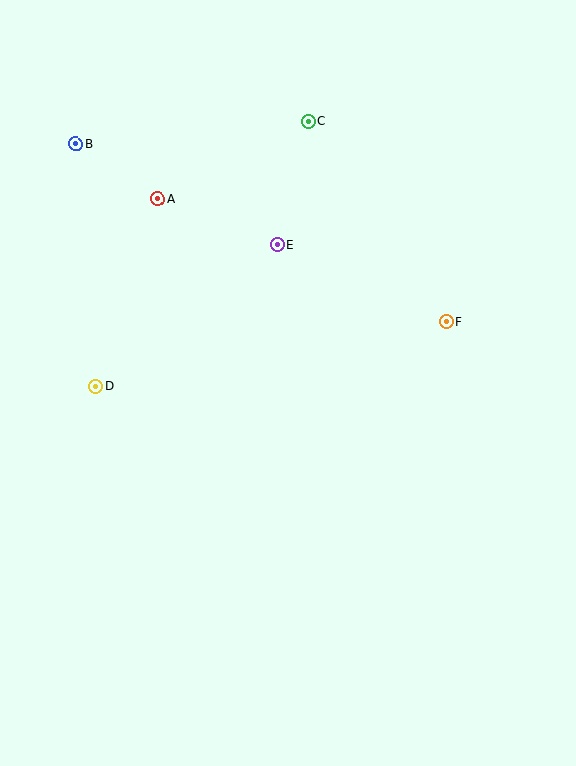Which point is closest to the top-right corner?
Point C is closest to the top-right corner.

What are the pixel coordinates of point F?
Point F is at (446, 322).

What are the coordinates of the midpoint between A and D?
The midpoint between A and D is at (127, 292).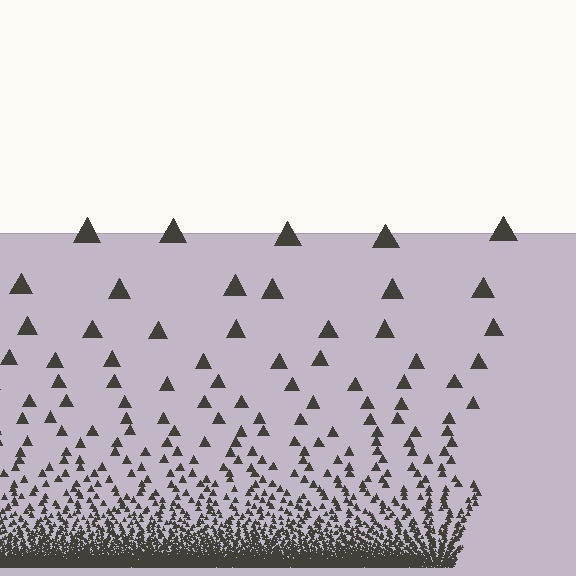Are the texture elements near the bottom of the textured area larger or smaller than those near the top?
Smaller. The gradient is inverted — elements near the bottom are smaller and denser.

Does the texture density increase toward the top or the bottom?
Density increases toward the bottom.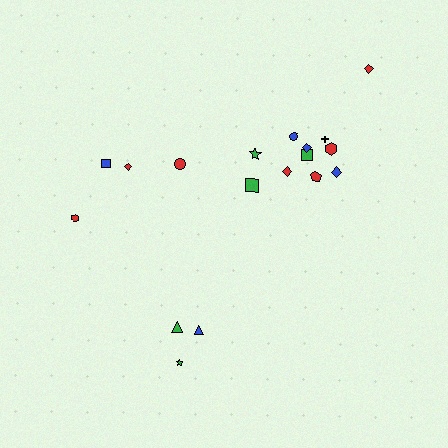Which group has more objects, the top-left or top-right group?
The top-right group.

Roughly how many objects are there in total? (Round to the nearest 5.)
Roughly 20 objects in total.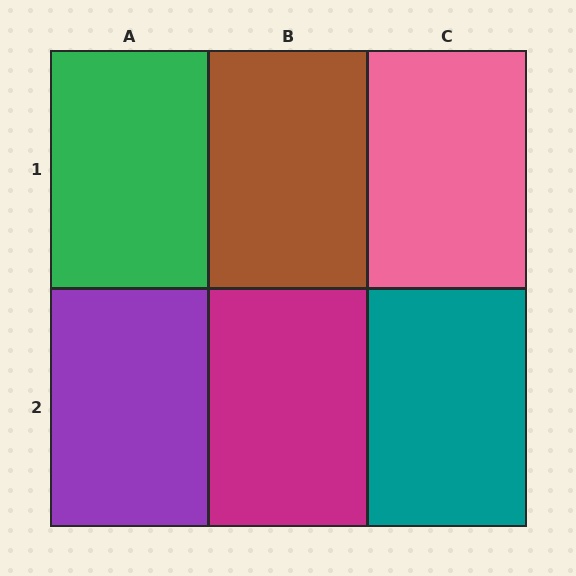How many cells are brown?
1 cell is brown.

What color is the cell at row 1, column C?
Pink.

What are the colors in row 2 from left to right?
Purple, magenta, teal.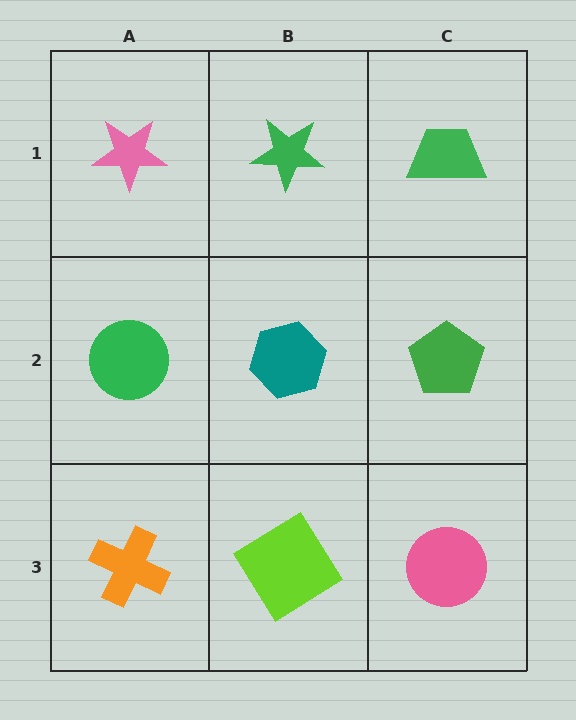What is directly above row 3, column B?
A teal hexagon.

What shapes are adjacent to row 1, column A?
A green circle (row 2, column A), a green star (row 1, column B).